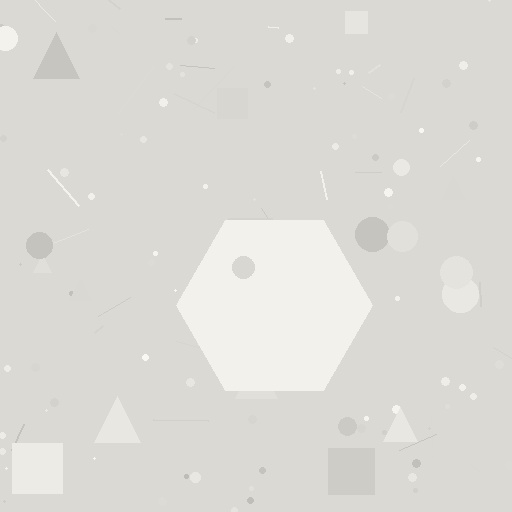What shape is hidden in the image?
A hexagon is hidden in the image.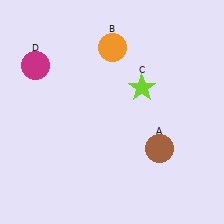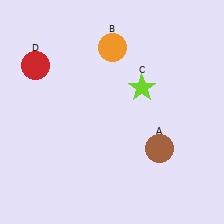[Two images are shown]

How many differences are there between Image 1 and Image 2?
There is 1 difference between the two images.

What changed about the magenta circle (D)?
In Image 1, D is magenta. In Image 2, it changed to red.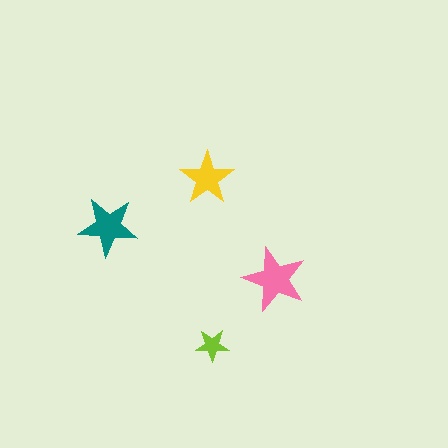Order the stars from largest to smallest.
the pink one, the teal one, the yellow one, the lime one.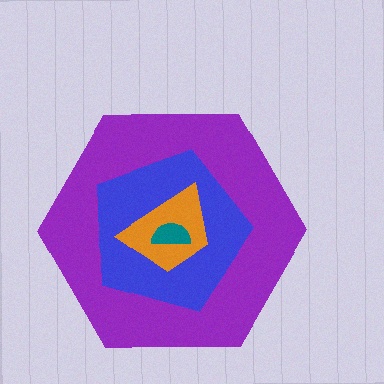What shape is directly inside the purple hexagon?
The blue pentagon.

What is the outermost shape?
The purple hexagon.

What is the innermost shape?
The teal semicircle.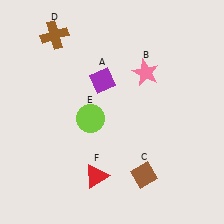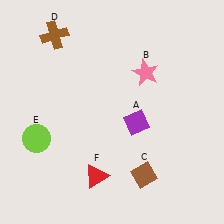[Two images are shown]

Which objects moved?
The objects that moved are: the purple diamond (A), the lime circle (E).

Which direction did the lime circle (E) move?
The lime circle (E) moved left.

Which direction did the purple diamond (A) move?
The purple diamond (A) moved down.